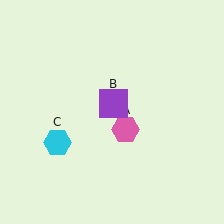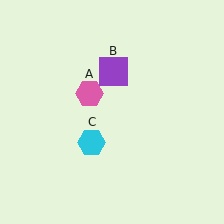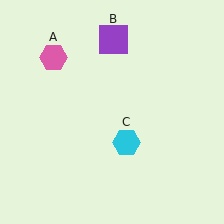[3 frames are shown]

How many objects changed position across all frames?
3 objects changed position: pink hexagon (object A), purple square (object B), cyan hexagon (object C).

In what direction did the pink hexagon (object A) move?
The pink hexagon (object A) moved up and to the left.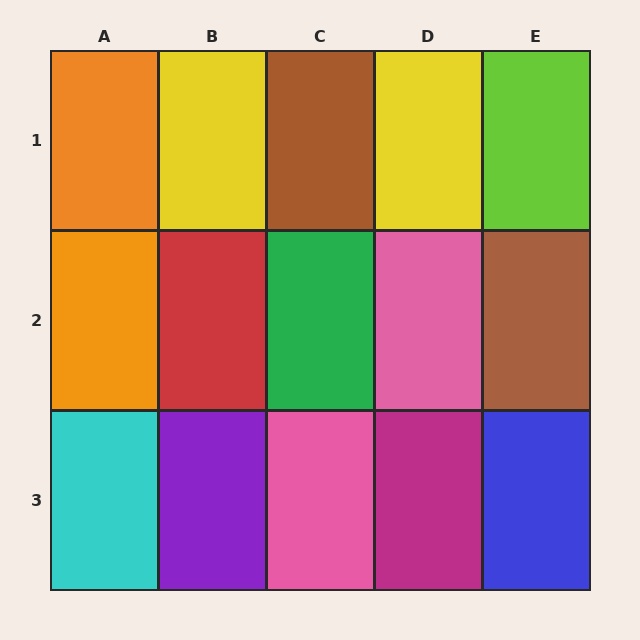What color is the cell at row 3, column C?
Pink.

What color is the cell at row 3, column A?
Cyan.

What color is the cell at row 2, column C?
Green.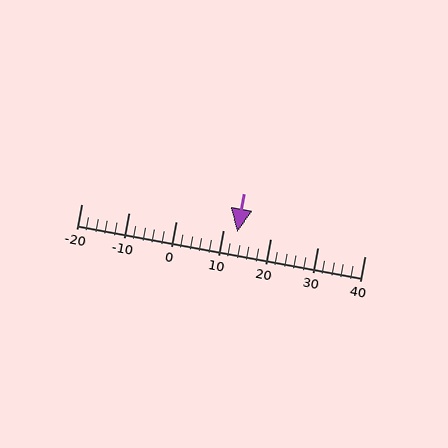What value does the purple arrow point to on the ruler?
The purple arrow points to approximately 13.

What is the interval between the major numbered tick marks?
The major tick marks are spaced 10 units apart.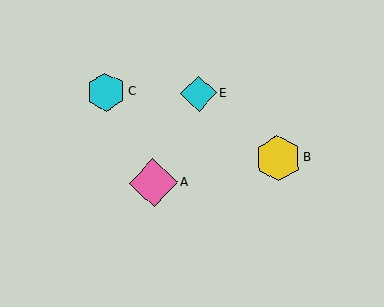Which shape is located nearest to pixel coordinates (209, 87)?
The cyan diamond (labeled E) at (199, 93) is nearest to that location.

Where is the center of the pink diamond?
The center of the pink diamond is at (153, 183).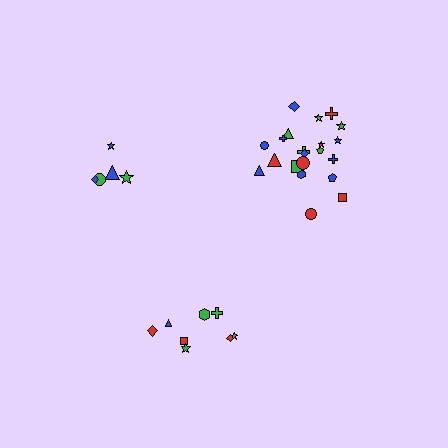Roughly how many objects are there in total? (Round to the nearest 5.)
Roughly 35 objects in total.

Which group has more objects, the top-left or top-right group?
The top-right group.